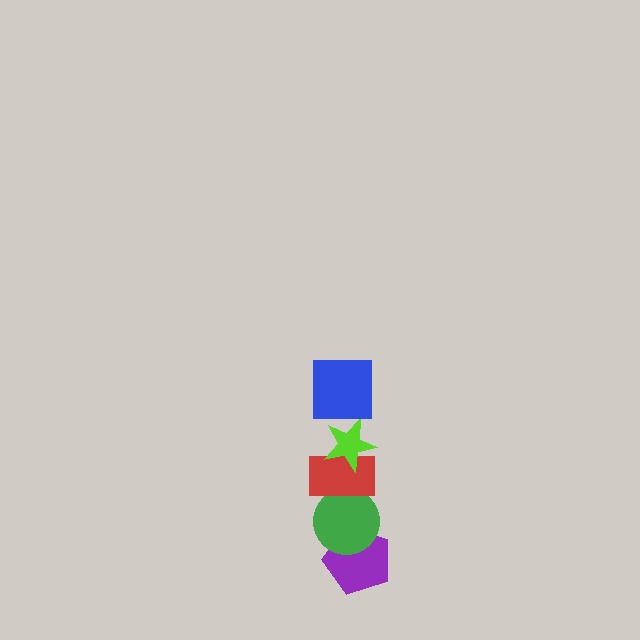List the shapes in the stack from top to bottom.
From top to bottom: the blue square, the lime star, the red rectangle, the green circle, the purple pentagon.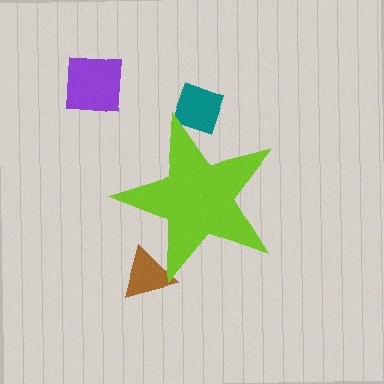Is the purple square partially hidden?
No, the purple square is fully visible.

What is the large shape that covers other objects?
A lime star.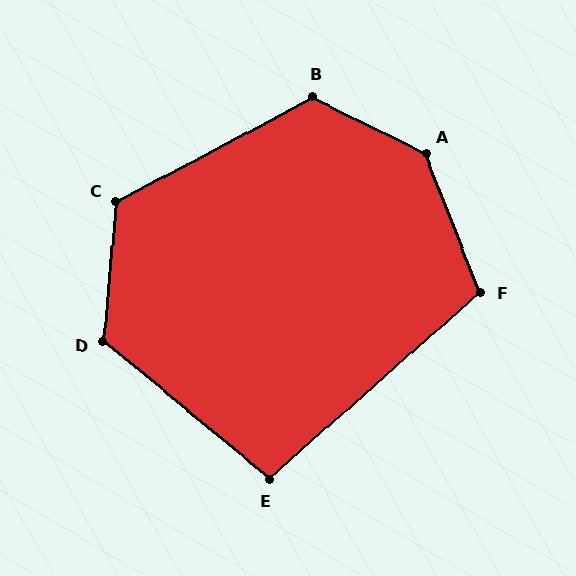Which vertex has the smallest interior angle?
E, at approximately 99 degrees.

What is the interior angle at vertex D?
Approximately 125 degrees (obtuse).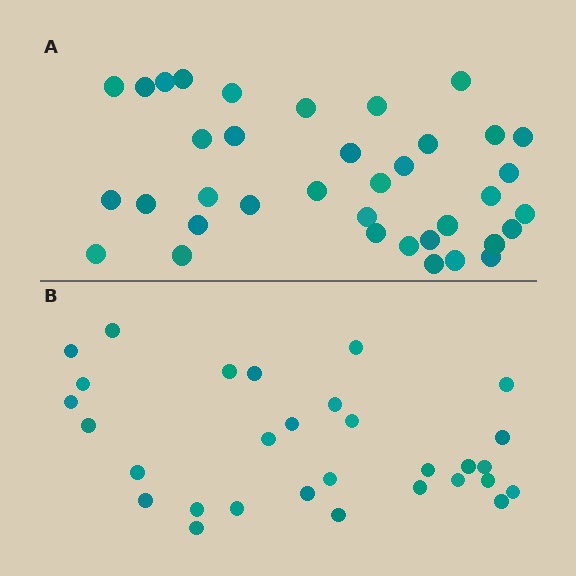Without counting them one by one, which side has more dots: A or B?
Region A (the top region) has more dots.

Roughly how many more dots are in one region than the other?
Region A has roughly 8 or so more dots than region B.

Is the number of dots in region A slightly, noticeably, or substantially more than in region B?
Region A has only slightly more — the two regions are fairly close. The ratio is roughly 1.2 to 1.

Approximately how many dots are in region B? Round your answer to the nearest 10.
About 30 dots.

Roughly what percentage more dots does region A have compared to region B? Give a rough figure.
About 25% more.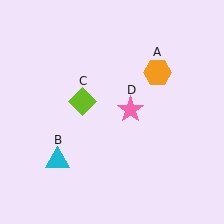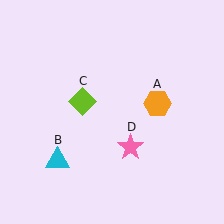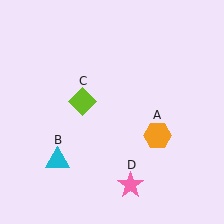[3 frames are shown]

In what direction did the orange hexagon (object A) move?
The orange hexagon (object A) moved down.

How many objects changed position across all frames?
2 objects changed position: orange hexagon (object A), pink star (object D).